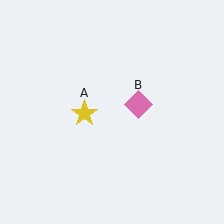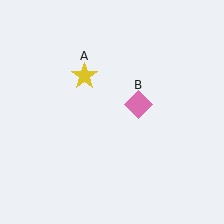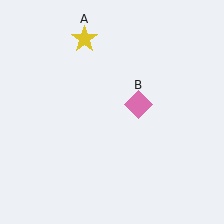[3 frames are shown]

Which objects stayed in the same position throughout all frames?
Pink diamond (object B) remained stationary.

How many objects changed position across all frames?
1 object changed position: yellow star (object A).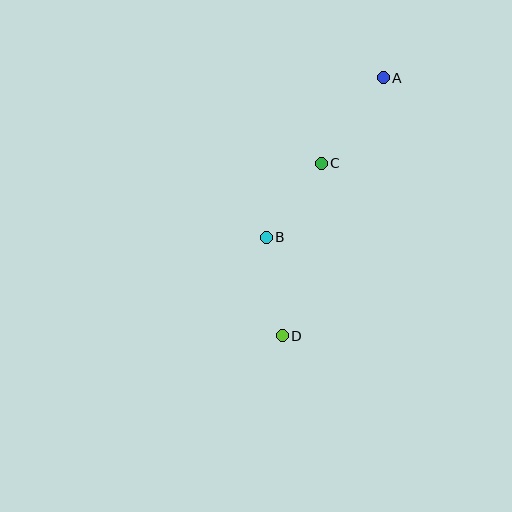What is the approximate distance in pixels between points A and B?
The distance between A and B is approximately 197 pixels.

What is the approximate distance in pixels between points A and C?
The distance between A and C is approximately 105 pixels.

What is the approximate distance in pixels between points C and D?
The distance between C and D is approximately 177 pixels.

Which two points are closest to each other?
Points B and C are closest to each other.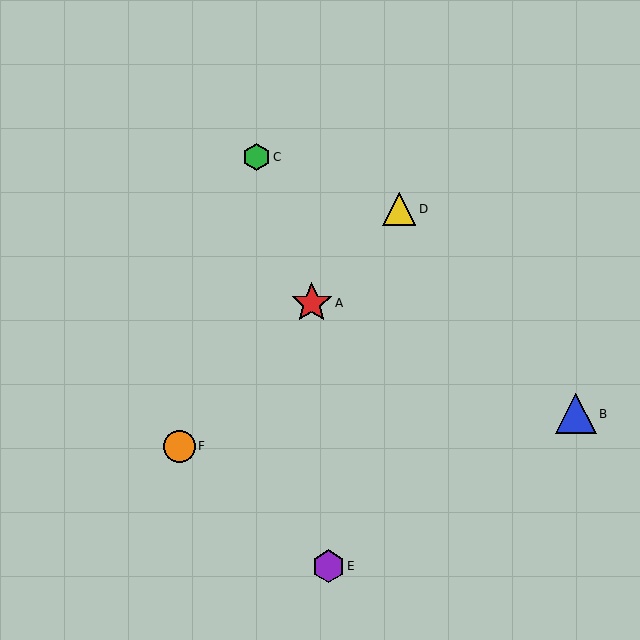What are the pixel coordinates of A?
Object A is at (312, 303).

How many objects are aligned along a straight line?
3 objects (A, D, F) are aligned along a straight line.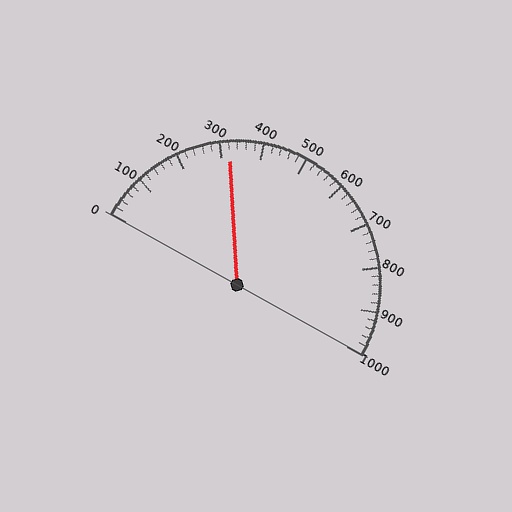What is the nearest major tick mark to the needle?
The nearest major tick mark is 300.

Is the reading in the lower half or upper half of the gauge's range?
The reading is in the lower half of the range (0 to 1000).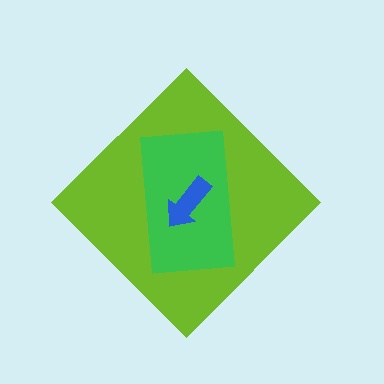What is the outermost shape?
The lime diamond.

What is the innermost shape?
The blue arrow.